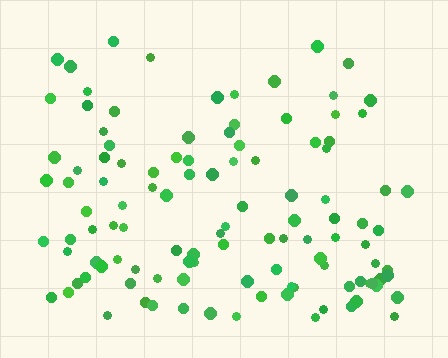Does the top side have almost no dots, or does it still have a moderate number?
Still a moderate number, just noticeably fewer than the bottom.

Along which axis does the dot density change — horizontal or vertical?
Vertical.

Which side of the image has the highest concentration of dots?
The bottom.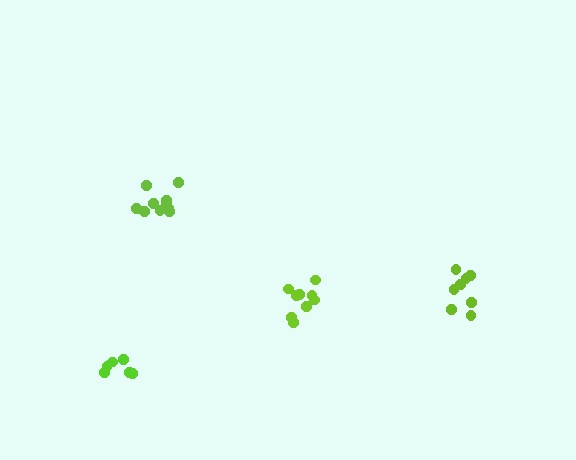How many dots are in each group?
Group 1: 9 dots, Group 2: 6 dots, Group 3: 10 dots, Group 4: 8 dots (33 total).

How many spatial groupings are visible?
There are 4 spatial groupings.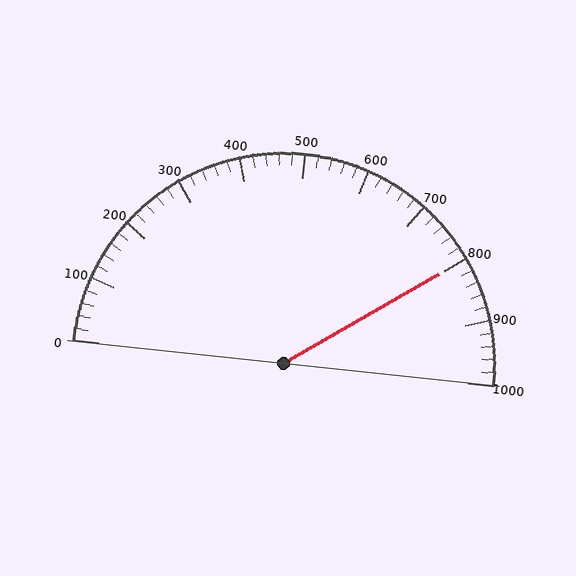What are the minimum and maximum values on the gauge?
The gauge ranges from 0 to 1000.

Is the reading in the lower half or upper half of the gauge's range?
The reading is in the upper half of the range (0 to 1000).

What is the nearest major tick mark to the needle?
The nearest major tick mark is 800.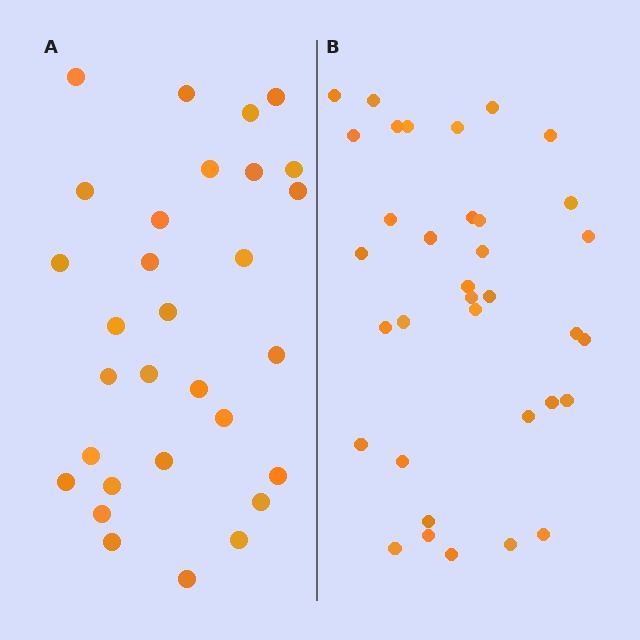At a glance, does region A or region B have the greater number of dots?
Region B (the right region) has more dots.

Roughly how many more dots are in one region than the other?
Region B has about 5 more dots than region A.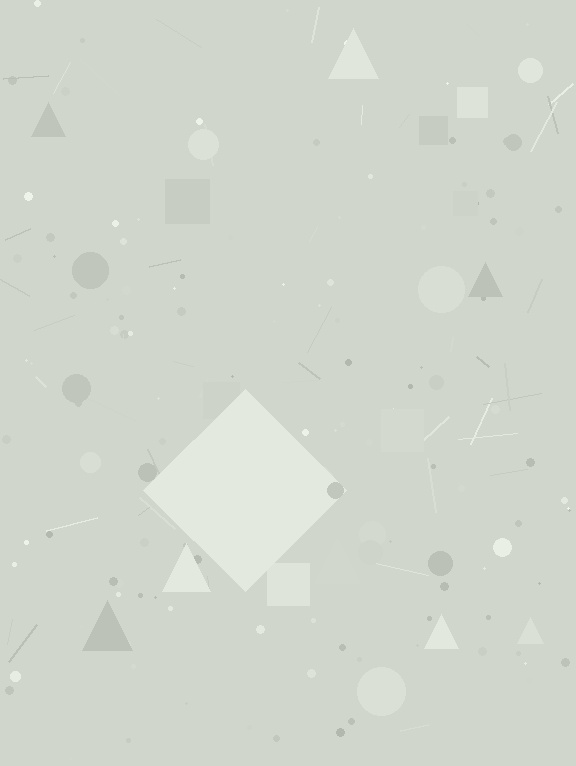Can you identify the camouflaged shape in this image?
The camouflaged shape is a diamond.